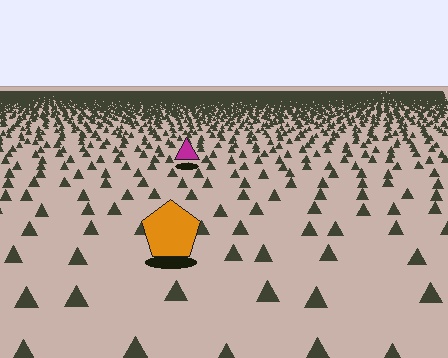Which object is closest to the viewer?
The orange pentagon is closest. The texture marks near it are larger and more spread out.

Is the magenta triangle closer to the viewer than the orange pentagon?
No. The orange pentagon is closer — you can tell from the texture gradient: the ground texture is coarser near it.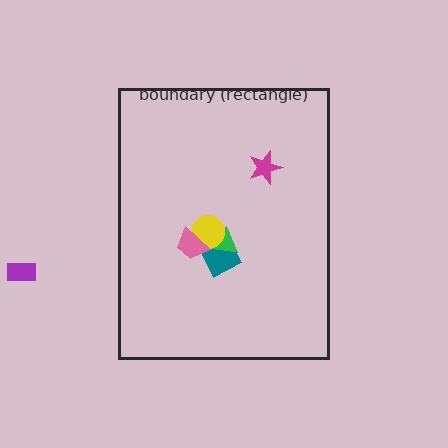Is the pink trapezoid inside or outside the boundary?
Inside.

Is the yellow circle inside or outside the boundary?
Inside.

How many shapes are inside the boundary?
5 inside, 1 outside.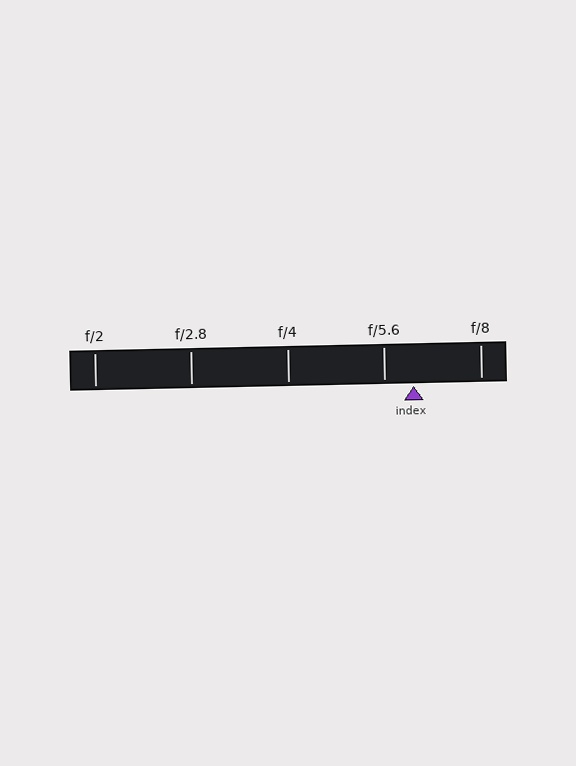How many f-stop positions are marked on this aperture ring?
There are 5 f-stop positions marked.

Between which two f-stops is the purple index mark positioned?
The index mark is between f/5.6 and f/8.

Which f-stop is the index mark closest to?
The index mark is closest to f/5.6.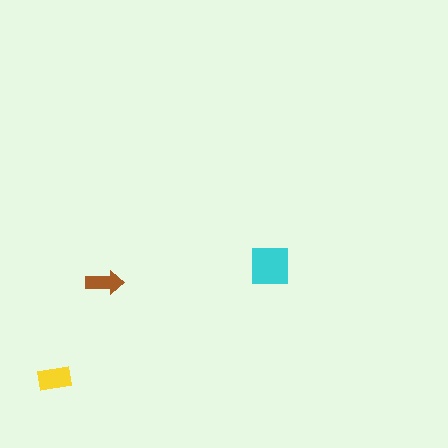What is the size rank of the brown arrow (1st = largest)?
3rd.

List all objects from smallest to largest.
The brown arrow, the yellow rectangle, the cyan square.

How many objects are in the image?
There are 3 objects in the image.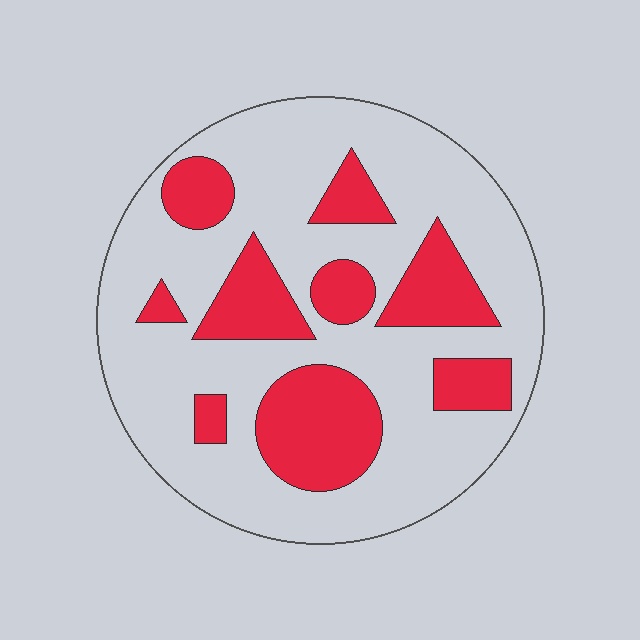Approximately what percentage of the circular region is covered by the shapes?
Approximately 30%.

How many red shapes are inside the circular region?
9.